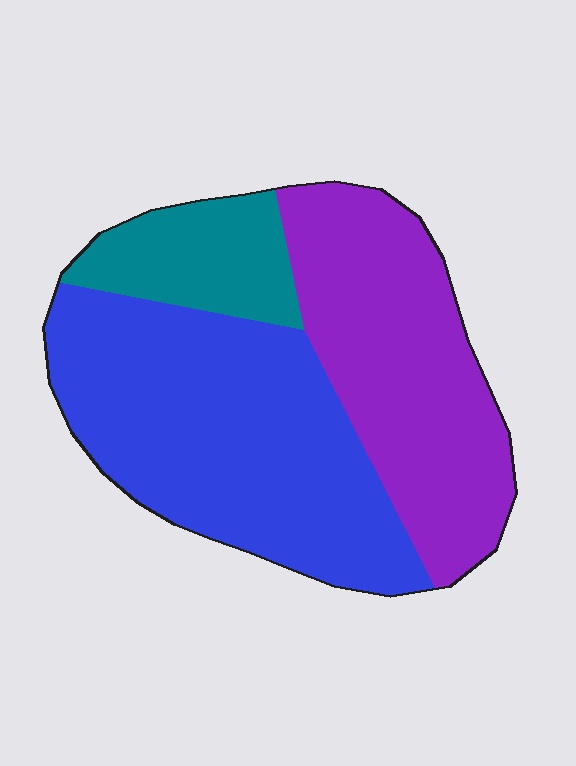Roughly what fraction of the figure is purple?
Purple covers 37% of the figure.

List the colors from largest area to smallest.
From largest to smallest: blue, purple, teal.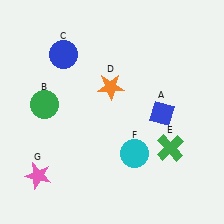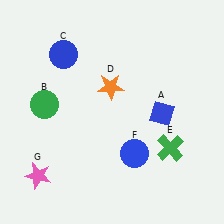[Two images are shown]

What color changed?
The circle (F) changed from cyan in Image 1 to blue in Image 2.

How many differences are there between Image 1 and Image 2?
There is 1 difference between the two images.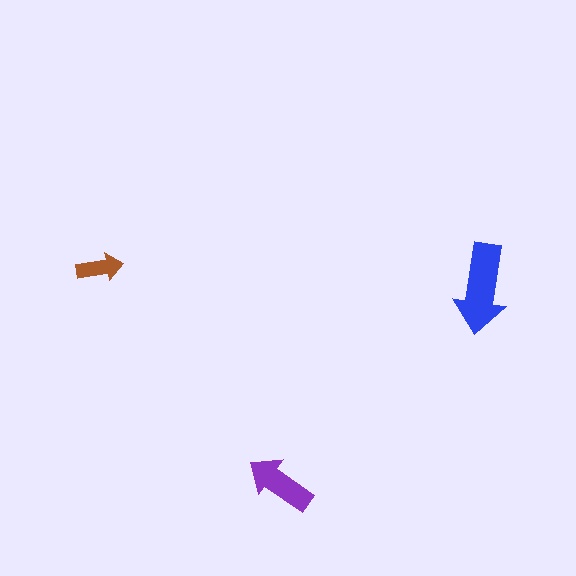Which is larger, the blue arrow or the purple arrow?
The blue one.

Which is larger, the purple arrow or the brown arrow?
The purple one.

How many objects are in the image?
There are 3 objects in the image.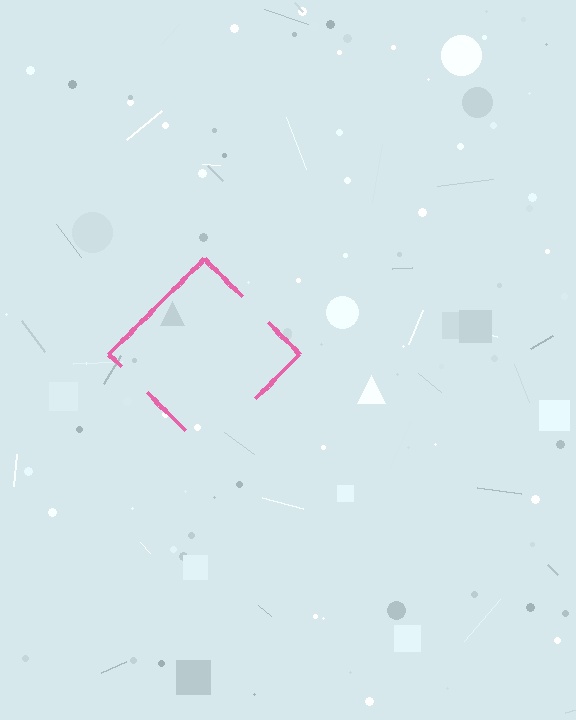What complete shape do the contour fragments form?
The contour fragments form a diamond.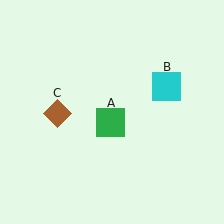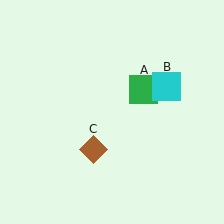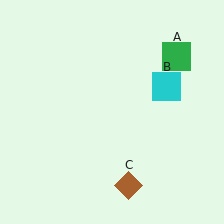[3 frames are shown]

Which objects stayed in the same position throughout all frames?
Cyan square (object B) remained stationary.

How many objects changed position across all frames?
2 objects changed position: green square (object A), brown diamond (object C).